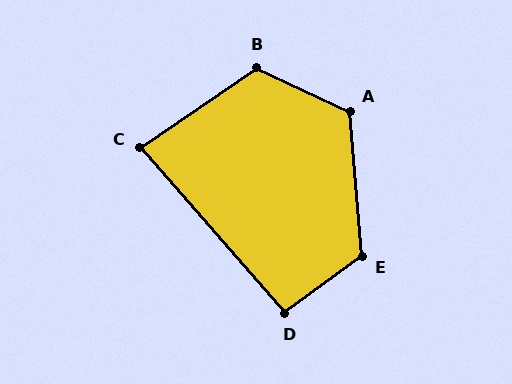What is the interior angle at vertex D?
Approximately 95 degrees (obtuse).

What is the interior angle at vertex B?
Approximately 121 degrees (obtuse).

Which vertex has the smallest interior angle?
C, at approximately 83 degrees.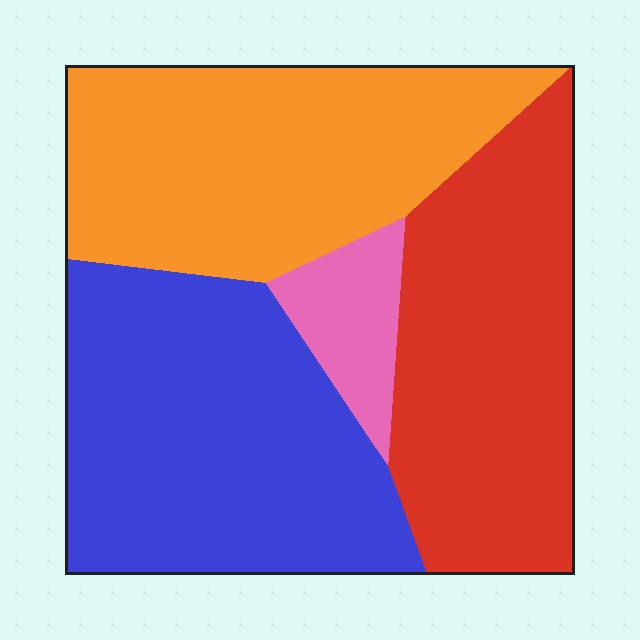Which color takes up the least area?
Pink, at roughly 5%.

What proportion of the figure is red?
Red takes up between a sixth and a third of the figure.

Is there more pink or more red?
Red.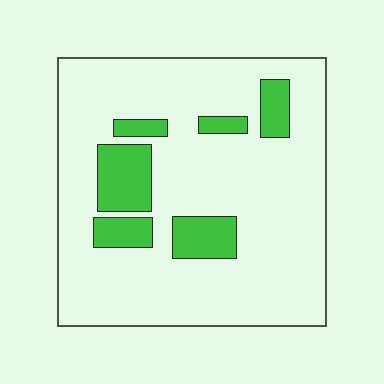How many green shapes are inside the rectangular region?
6.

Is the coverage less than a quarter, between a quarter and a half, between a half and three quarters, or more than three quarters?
Less than a quarter.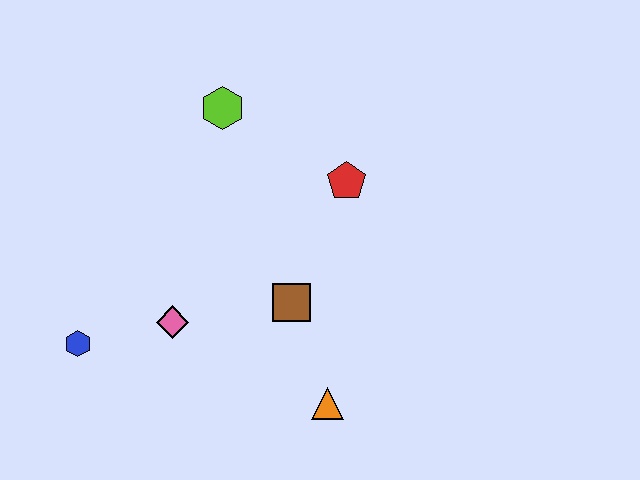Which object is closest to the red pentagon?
The brown square is closest to the red pentagon.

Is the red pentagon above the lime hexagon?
No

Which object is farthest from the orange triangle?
The lime hexagon is farthest from the orange triangle.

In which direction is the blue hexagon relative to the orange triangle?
The blue hexagon is to the left of the orange triangle.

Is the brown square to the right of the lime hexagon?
Yes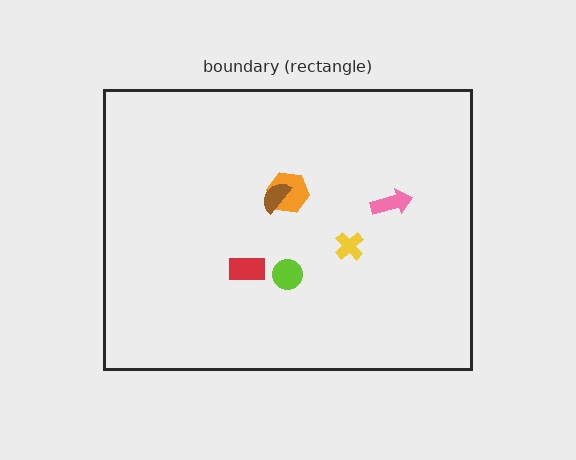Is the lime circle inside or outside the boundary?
Inside.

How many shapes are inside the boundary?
6 inside, 0 outside.